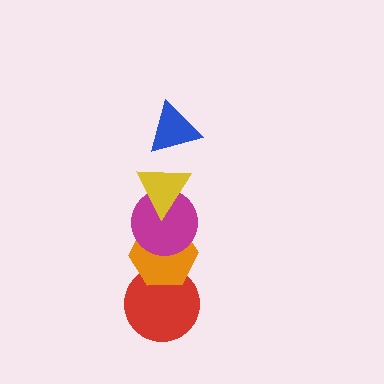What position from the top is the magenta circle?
The magenta circle is 3rd from the top.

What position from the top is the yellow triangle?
The yellow triangle is 2nd from the top.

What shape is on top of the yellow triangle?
The blue triangle is on top of the yellow triangle.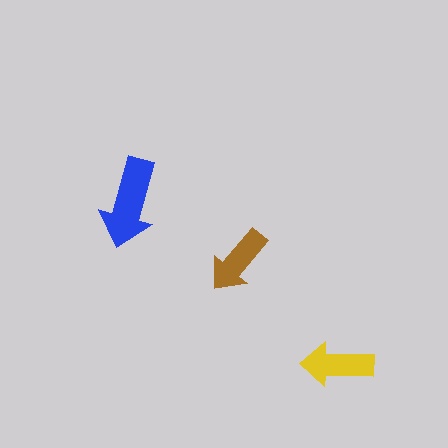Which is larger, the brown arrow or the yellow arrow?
The yellow one.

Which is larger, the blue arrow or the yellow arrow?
The blue one.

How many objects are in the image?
There are 3 objects in the image.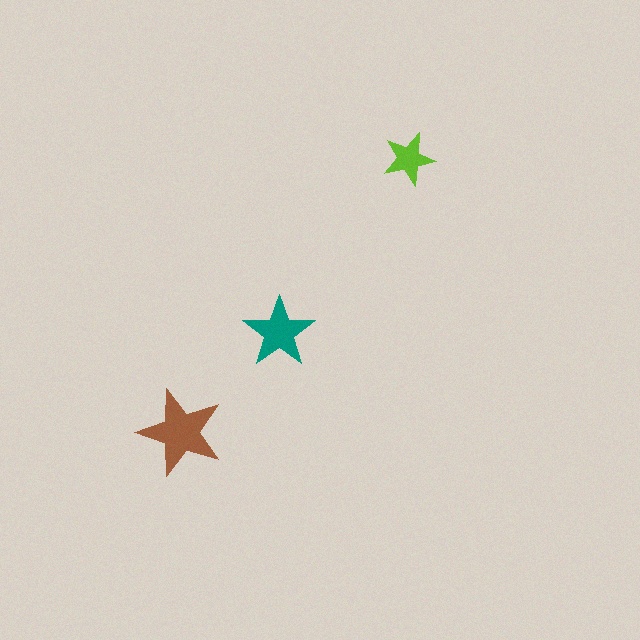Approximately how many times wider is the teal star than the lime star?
About 1.5 times wider.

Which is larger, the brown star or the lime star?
The brown one.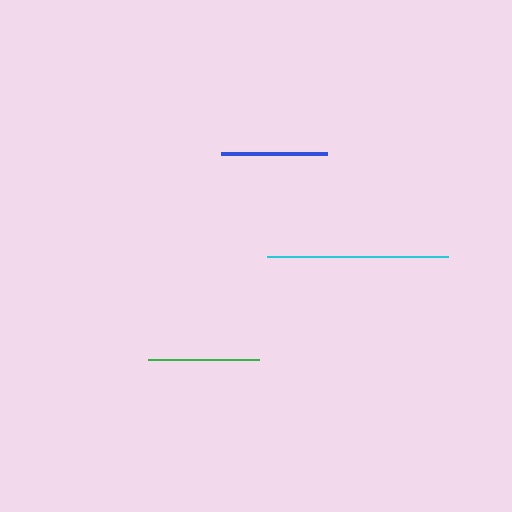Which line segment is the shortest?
The blue line is the shortest at approximately 106 pixels.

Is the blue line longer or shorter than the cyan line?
The cyan line is longer than the blue line.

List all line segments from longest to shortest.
From longest to shortest: cyan, green, blue.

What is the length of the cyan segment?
The cyan segment is approximately 180 pixels long.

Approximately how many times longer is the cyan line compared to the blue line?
The cyan line is approximately 1.7 times the length of the blue line.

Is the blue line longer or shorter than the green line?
The green line is longer than the blue line.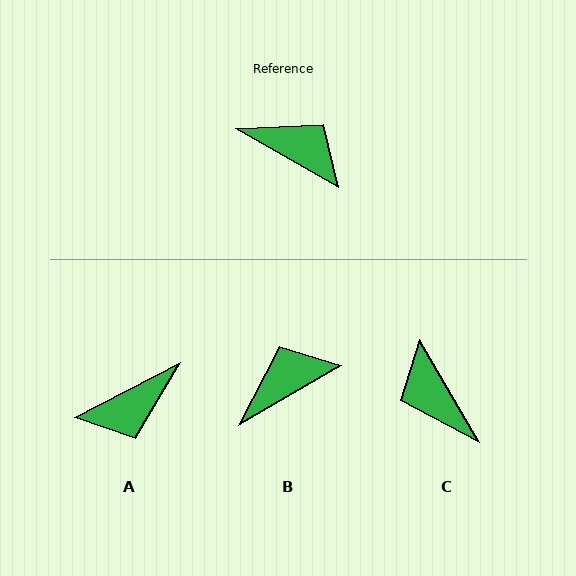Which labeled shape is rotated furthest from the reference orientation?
C, about 150 degrees away.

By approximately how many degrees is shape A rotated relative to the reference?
Approximately 123 degrees clockwise.